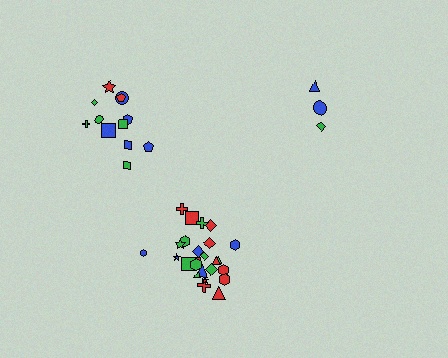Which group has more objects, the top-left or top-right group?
The top-left group.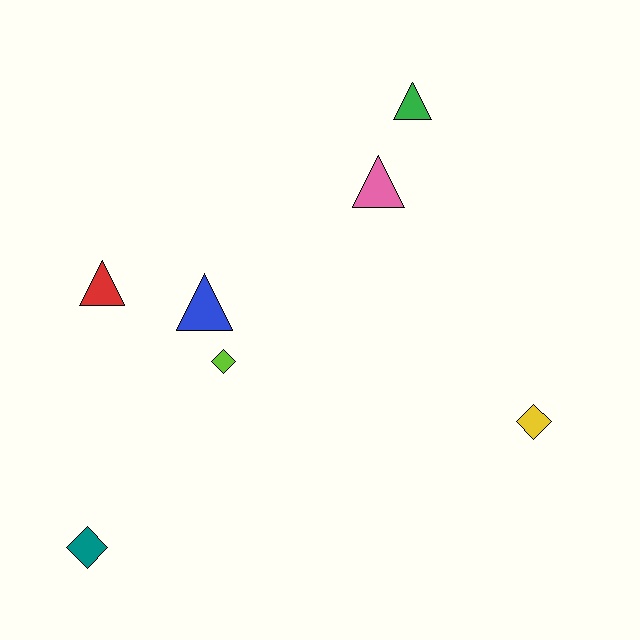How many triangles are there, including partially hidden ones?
There are 4 triangles.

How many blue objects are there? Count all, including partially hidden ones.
There is 1 blue object.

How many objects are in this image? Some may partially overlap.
There are 7 objects.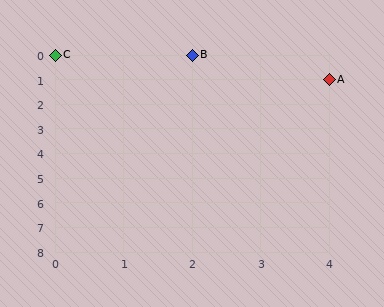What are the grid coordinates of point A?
Point A is at grid coordinates (4, 1).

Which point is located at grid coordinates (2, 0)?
Point B is at (2, 0).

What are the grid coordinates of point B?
Point B is at grid coordinates (2, 0).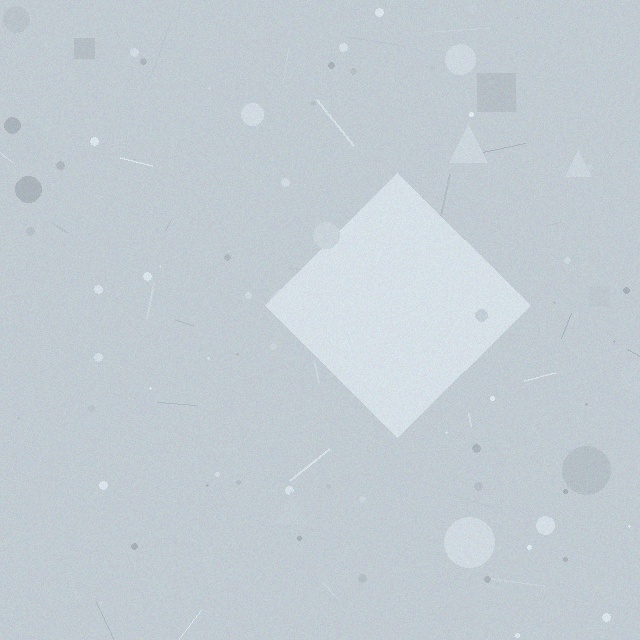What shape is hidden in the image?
A diamond is hidden in the image.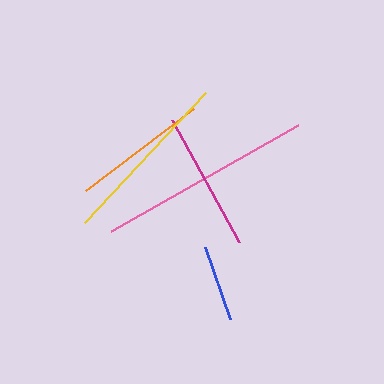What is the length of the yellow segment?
The yellow segment is approximately 177 pixels long.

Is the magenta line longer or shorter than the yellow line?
The yellow line is longer than the magenta line.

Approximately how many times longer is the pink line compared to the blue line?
The pink line is approximately 2.8 times the length of the blue line.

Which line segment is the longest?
The pink line is the longest at approximately 214 pixels.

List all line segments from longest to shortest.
From longest to shortest: pink, yellow, magenta, orange, blue.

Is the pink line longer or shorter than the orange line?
The pink line is longer than the orange line.